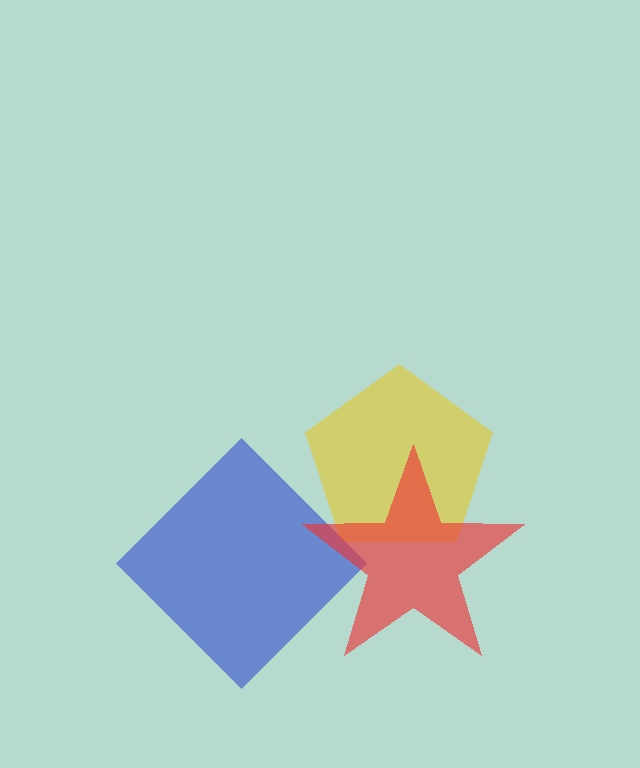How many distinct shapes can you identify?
There are 3 distinct shapes: a yellow pentagon, a blue diamond, a red star.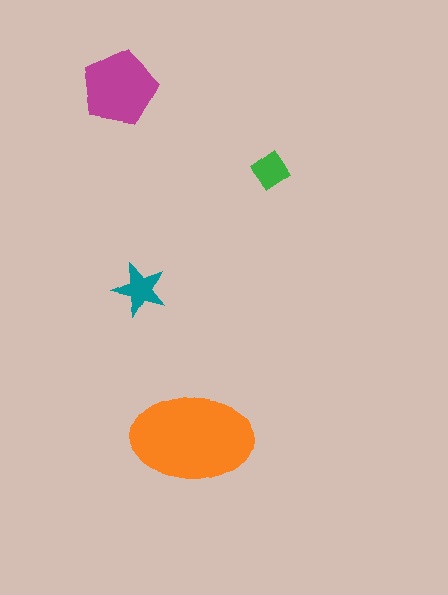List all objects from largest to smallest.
The orange ellipse, the magenta pentagon, the teal star, the green diamond.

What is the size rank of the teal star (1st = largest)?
3rd.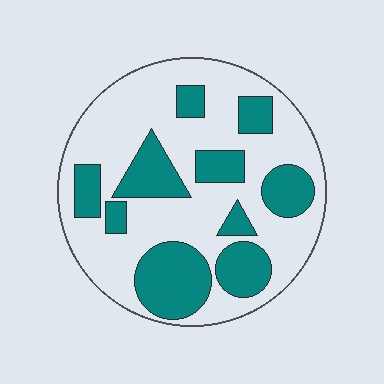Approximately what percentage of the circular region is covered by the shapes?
Approximately 35%.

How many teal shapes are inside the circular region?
10.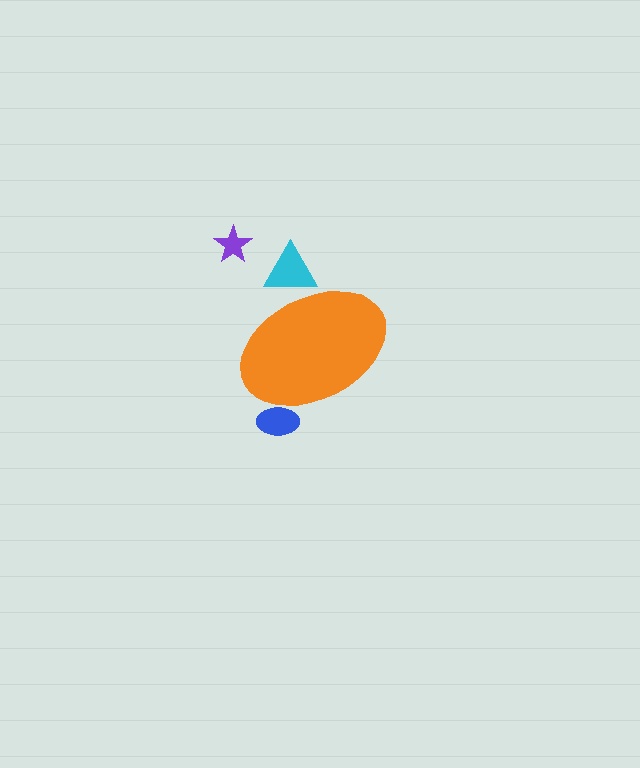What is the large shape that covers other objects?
An orange ellipse.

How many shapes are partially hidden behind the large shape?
2 shapes are partially hidden.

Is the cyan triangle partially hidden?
Yes, the cyan triangle is partially hidden behind the orange ellipse.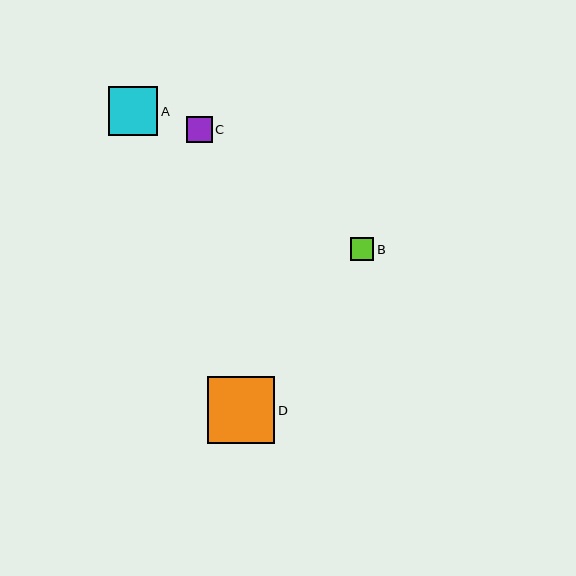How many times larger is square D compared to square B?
Square D is approximately 2.9 times the size of square B.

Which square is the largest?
Square D is the largest with a size of approximately 67 pixels.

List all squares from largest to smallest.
From largest to smallest: D, A, C, B.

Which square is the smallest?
Square B is the smallest with a size of approximately 23 pixels.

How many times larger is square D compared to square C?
Square D is approximately 2.6 times the size of square C.